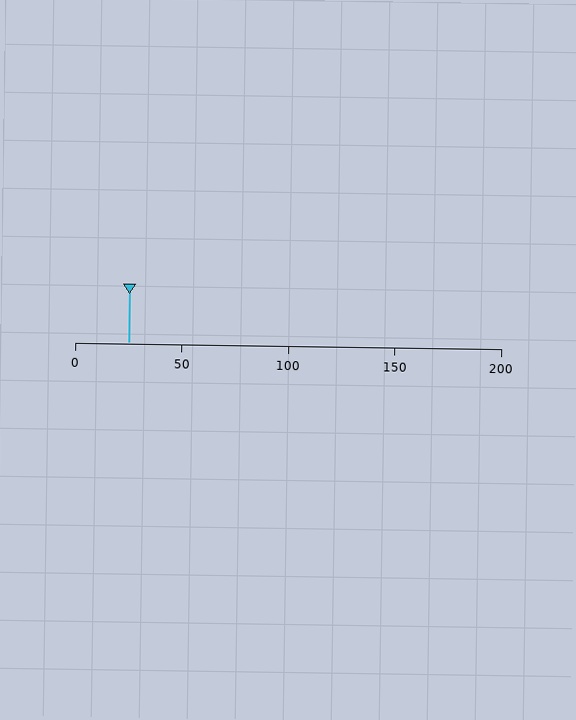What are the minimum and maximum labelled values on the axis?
The axis runs from 0 to 200.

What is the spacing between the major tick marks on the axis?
The major ticks are spaced 50 apart.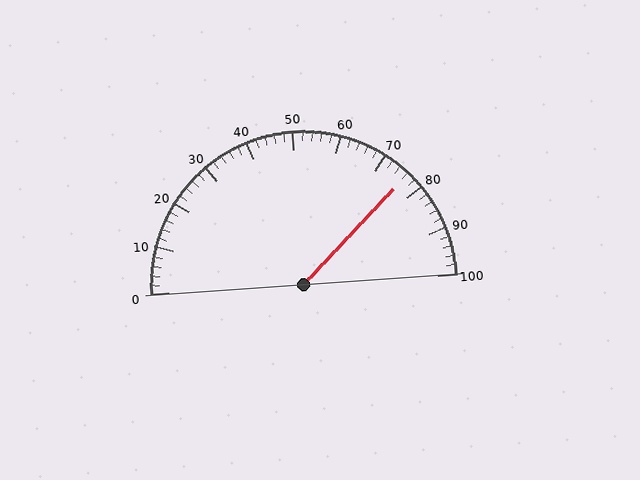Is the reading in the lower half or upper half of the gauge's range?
The reading is in the upper half of the range (0 to 100).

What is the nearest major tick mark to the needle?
The nearest major tick mark is 80.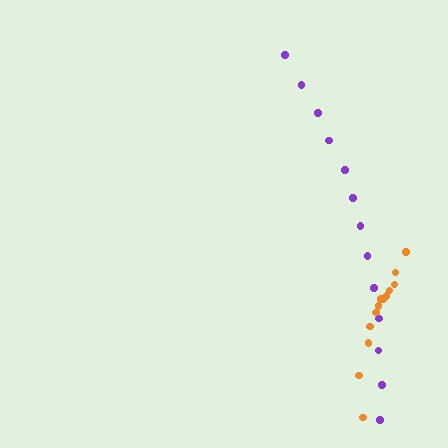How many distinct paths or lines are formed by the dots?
There are 2 distinct paths.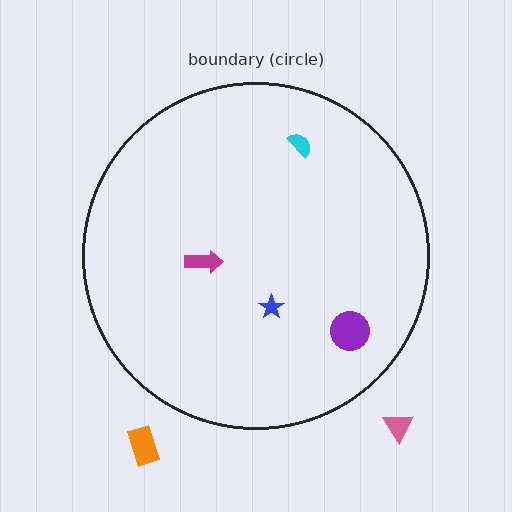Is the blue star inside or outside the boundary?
Inside.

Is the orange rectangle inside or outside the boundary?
Outside.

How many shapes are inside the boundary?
4 inside, 2 outside.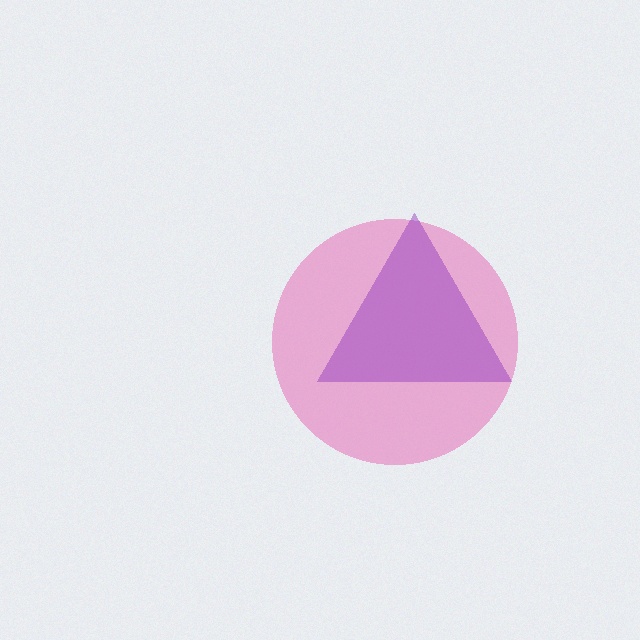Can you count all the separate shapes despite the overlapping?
Yes, there are 2 separate shapes.